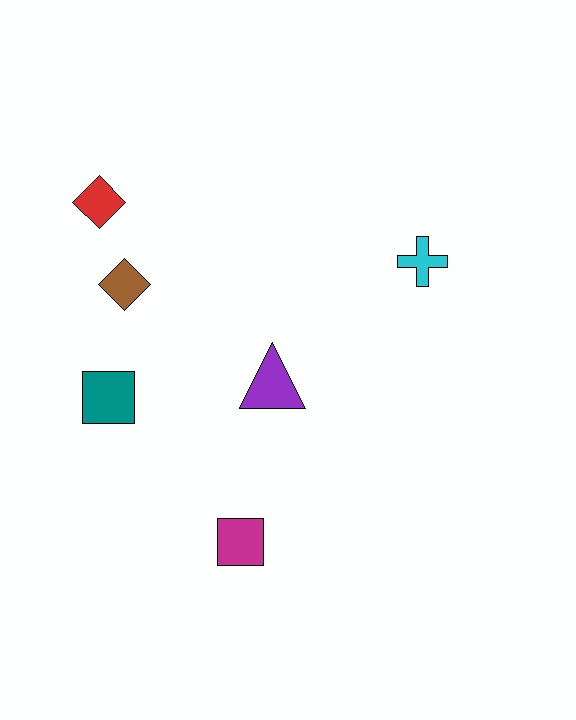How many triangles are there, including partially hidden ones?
There is 1 triangle.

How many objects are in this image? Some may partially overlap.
There are 6 objects.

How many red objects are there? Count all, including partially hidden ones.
There is 1 red object.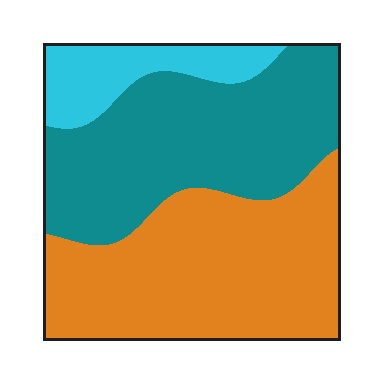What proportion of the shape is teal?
Teal takes up between a third and a half of the shape.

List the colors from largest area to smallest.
From largest to smallest: orange, teal, cyan.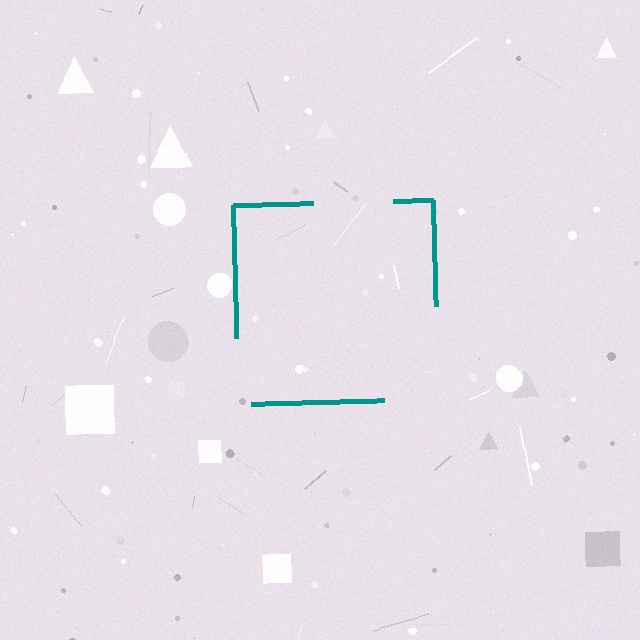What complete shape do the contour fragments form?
The contour fragments form a square.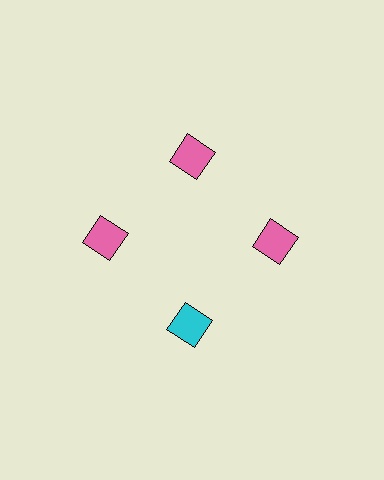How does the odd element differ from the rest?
It has a different color: cyan instead of pink.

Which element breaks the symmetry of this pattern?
The cyan diamond at roughly the 6 o'clock position breaks the symmetry. All other shapes are pink diamonds.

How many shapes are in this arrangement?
There are 4 shapes arranged in a ring pattern.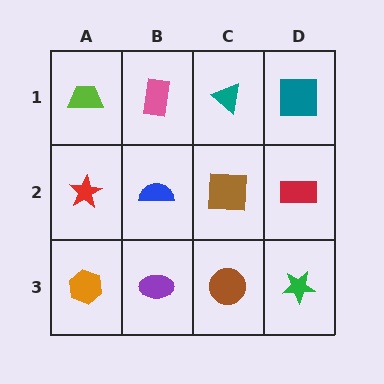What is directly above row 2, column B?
A pink rectangle.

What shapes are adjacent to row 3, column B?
A blue semicircle (row 2, column B), an orange hexagon (row 3, column A), a brown circle (row 3, column C).